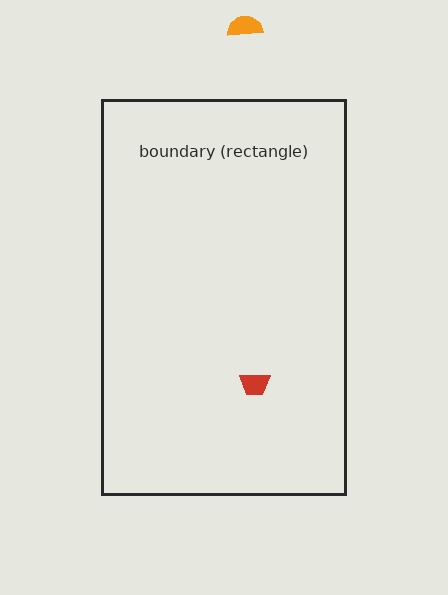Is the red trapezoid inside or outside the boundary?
Inside.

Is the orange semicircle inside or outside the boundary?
Outside.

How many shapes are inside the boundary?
1 inside, 1 outside.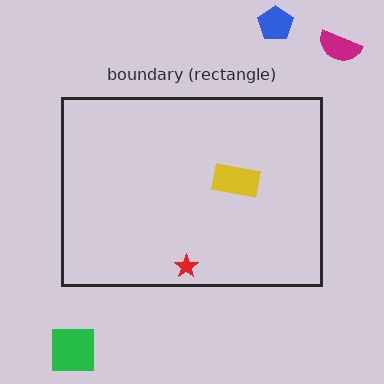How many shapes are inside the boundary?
2 inside, 3 outside.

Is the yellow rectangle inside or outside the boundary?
Inside.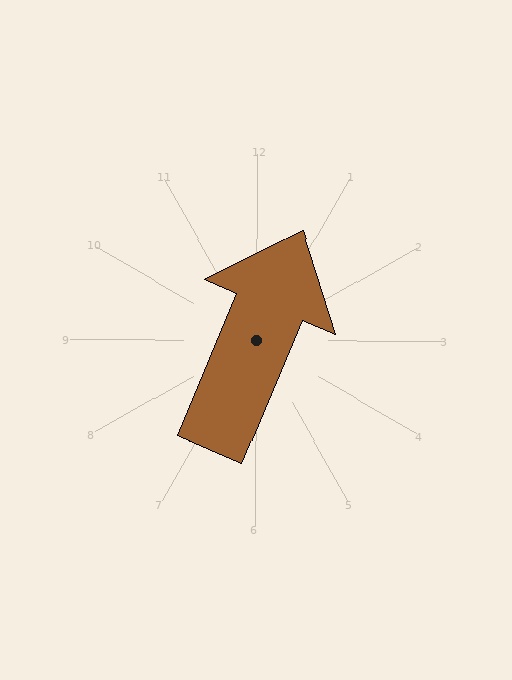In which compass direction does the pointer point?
Northeast.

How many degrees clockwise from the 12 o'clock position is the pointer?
Approximately 23 degrees.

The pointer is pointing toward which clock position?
Roughly 1 o'clock.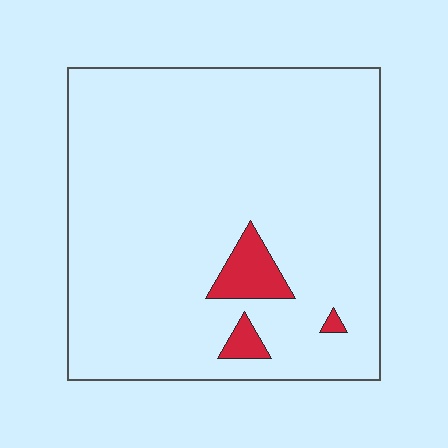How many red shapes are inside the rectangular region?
3.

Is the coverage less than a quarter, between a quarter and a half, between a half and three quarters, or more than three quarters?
Less than a quarter.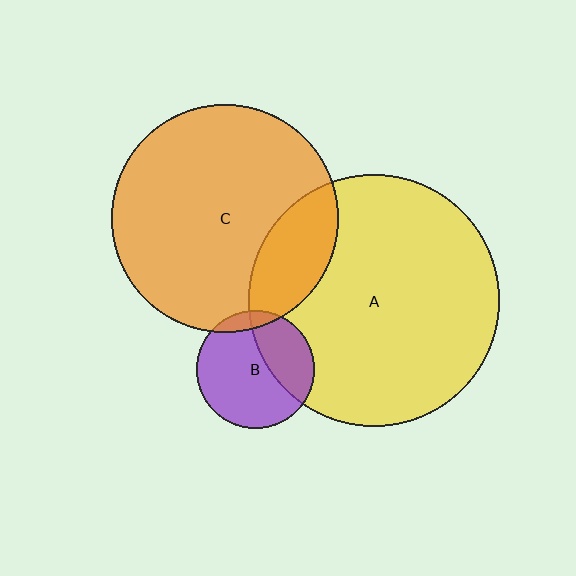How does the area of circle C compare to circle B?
Approximately 3.7 times.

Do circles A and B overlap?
Yes.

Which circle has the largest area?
Circle A (yellow).